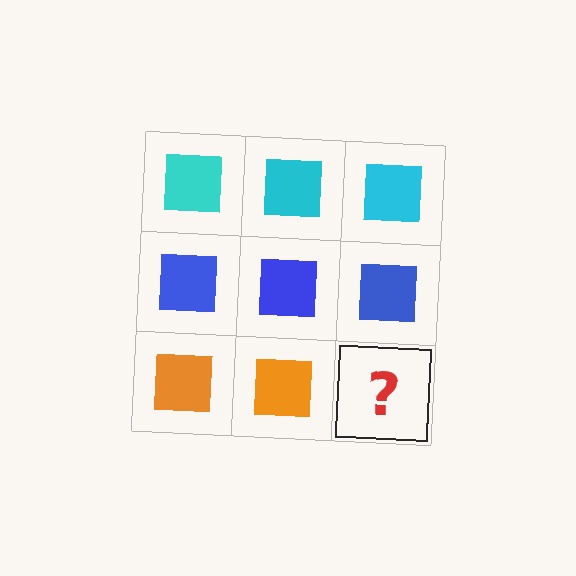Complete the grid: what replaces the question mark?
The question mark should be replaced with an orange square.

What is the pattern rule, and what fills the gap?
The rule is that each row has a consistent color. The gap should be filled with an orange square.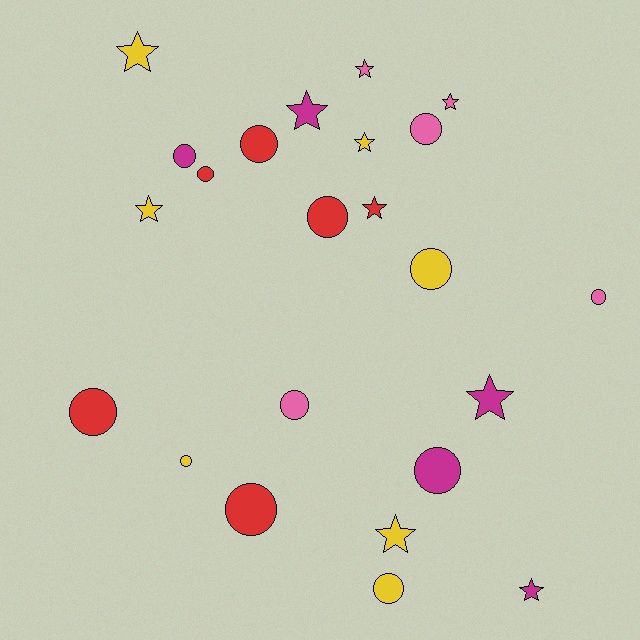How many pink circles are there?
There are 3 pink circles.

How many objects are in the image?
There are 23 objects.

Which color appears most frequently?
Yellow, with 7 objects.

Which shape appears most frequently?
Circle, with 13 objects.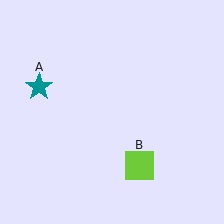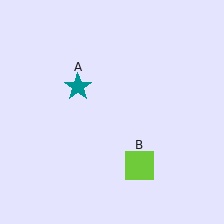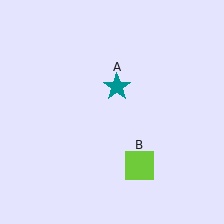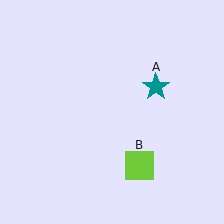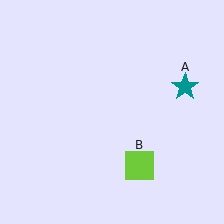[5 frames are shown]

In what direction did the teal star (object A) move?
The teal star (object A) moved right.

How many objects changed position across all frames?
1 object changed position: teal star (object A).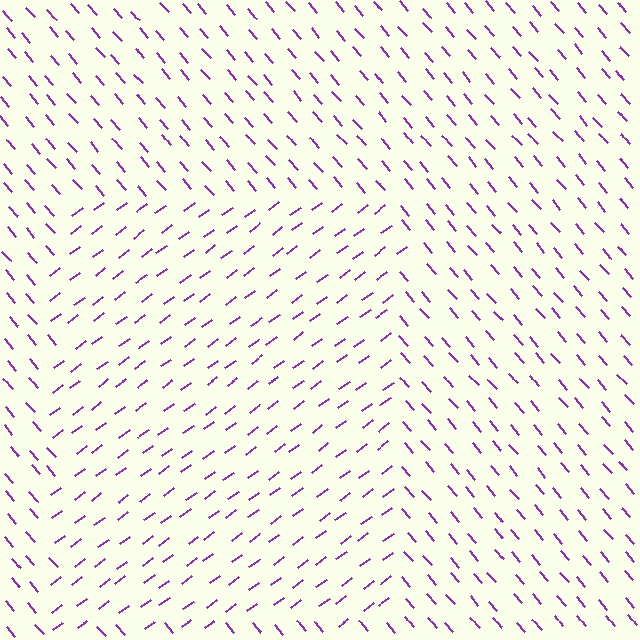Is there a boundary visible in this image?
Yes, there is a texture boundary formed by a change in line orientation.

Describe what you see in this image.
The image is filled with small purple line segments. A rectangle region in the image has lines oriented differently from the surrounding lines, creating a visible texture boundary.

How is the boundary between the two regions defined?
The boundary is defined purely by a change in line orientation (approximately 86 degrees difference). All lines are the same color and thickness.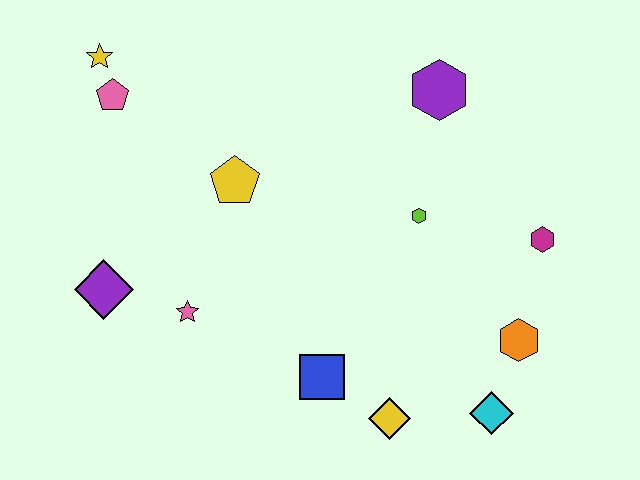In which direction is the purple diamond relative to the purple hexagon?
The purple diamond is to the left of the purple hexagon.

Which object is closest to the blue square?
The yellow diamond is closest to the blue square.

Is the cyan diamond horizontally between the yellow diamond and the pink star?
No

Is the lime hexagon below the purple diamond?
No